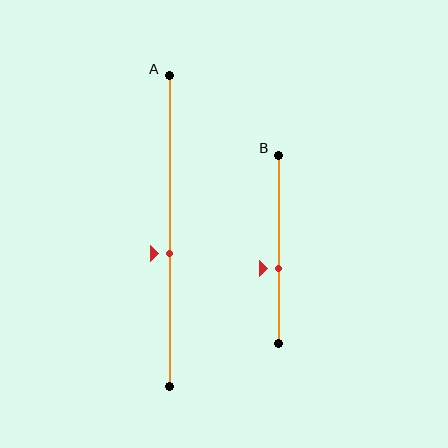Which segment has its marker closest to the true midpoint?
Segment A has its marker closest to the true midpoint.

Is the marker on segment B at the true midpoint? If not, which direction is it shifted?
No, the marker on segment B is shifted downward by about 10% of the segment length.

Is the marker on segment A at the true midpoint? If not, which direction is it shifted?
No, the marker on segment A is shifted downward by about 7% of the segment length.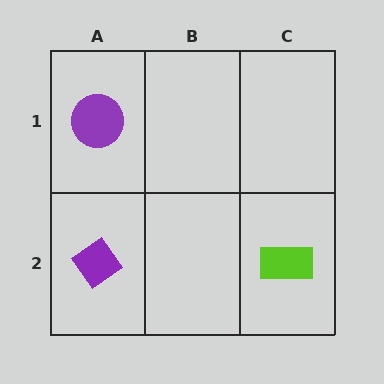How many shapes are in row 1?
1 shape.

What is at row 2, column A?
A purple diamond.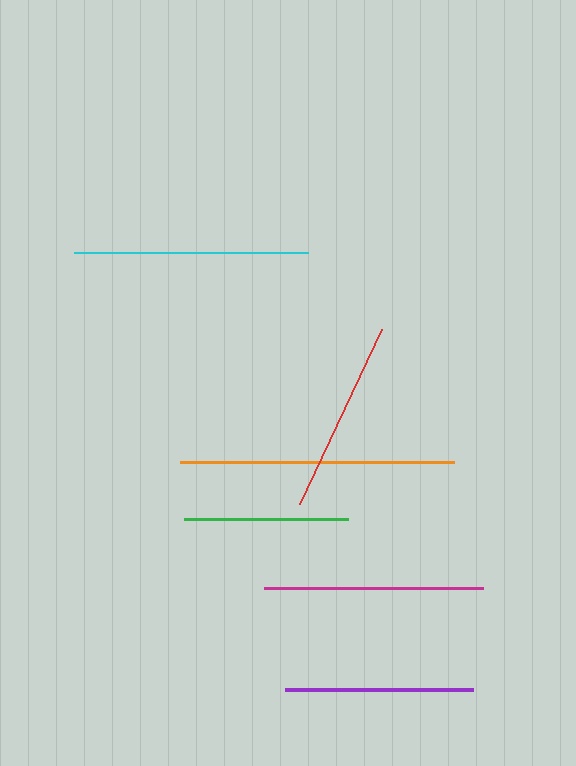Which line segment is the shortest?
The green line is the shortest at approximately 164 pixels.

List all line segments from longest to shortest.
From longest to shortest: orange, cyan, magenta, red, purple, green.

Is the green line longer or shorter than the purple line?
The purple line is longer than the green line.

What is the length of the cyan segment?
The cyan segment is approximately 234 pixels long.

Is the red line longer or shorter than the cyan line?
The cyan line is longer than the red line.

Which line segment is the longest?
The orange line is the longest at approximately 275 pixels.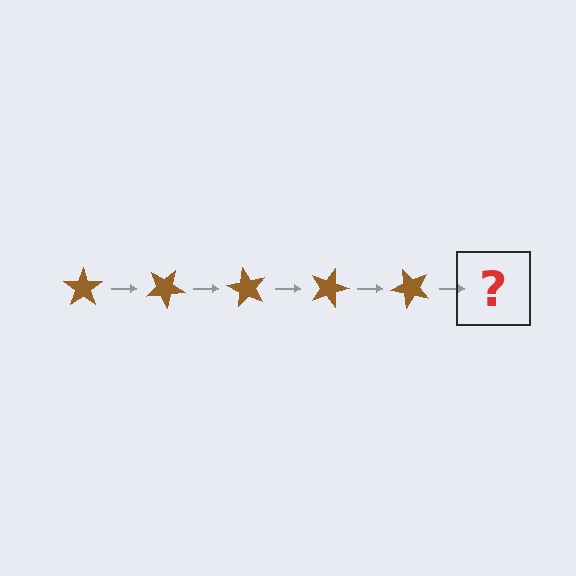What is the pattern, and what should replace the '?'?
The pattern is that the star rotates 30 degrees each step. The '?' should be a brown star rotated 150 degrees.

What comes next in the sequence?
The next element should be a brown star rotated 150 degrees.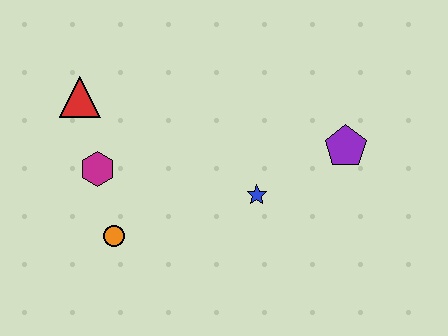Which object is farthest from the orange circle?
The purple pentagon is farthest from the orange circle.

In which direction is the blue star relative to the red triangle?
The blue star is to the right of the red triangle.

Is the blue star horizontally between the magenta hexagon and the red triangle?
No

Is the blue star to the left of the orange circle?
No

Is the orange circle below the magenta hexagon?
Yes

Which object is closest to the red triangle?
The magenta hexagon is closest to the red triangle.